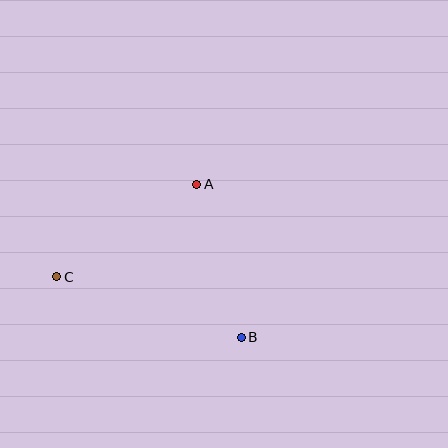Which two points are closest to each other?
Points A and B are closest to each other.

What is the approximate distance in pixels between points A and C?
The distance between A and C is approximately 168 pixels.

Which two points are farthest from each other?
Points B and C are farthest from each other.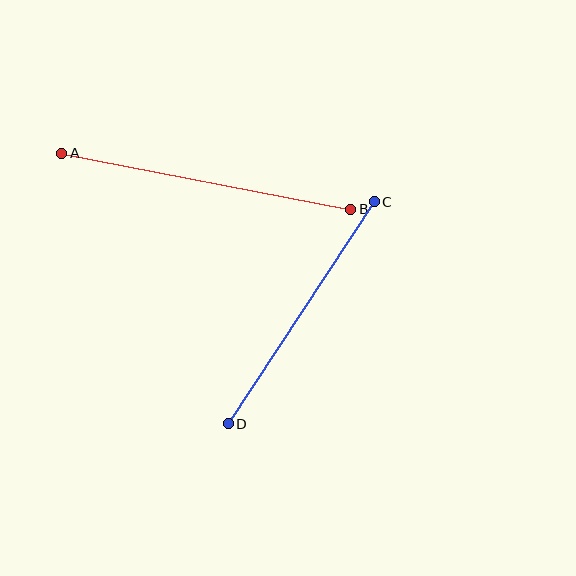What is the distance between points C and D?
The distance is approximately 266 pixels.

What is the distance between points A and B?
The distance is approximately 294 pixels.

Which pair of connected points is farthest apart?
Points A and B are farthest apart.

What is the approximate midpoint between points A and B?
The midpoint is at approximately (206, 181) pixels.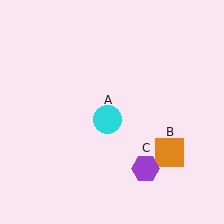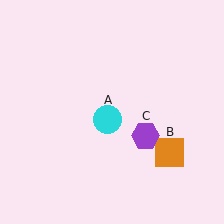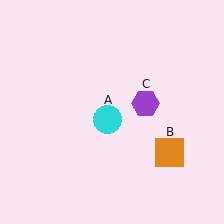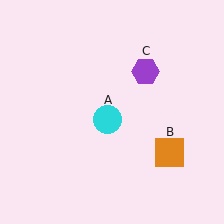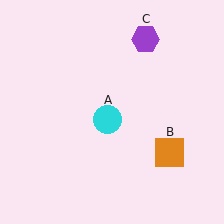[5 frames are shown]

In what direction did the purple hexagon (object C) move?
The purple hexagon (object C) moved up.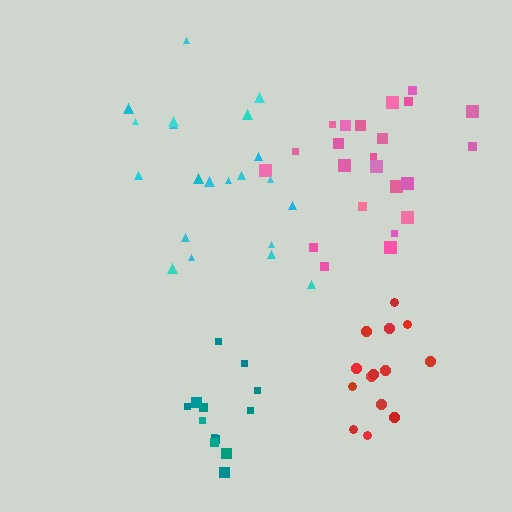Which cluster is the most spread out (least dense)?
Red.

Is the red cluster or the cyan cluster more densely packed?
Cyan.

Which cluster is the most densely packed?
Teal.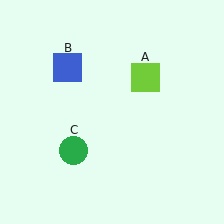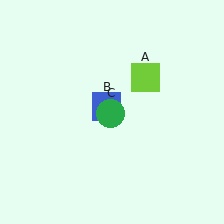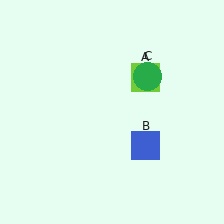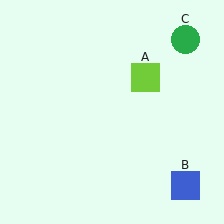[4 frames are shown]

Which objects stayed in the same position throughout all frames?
Lime square (object A) remained stationary.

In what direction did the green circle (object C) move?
The green circle (object C) moved up and to the right.